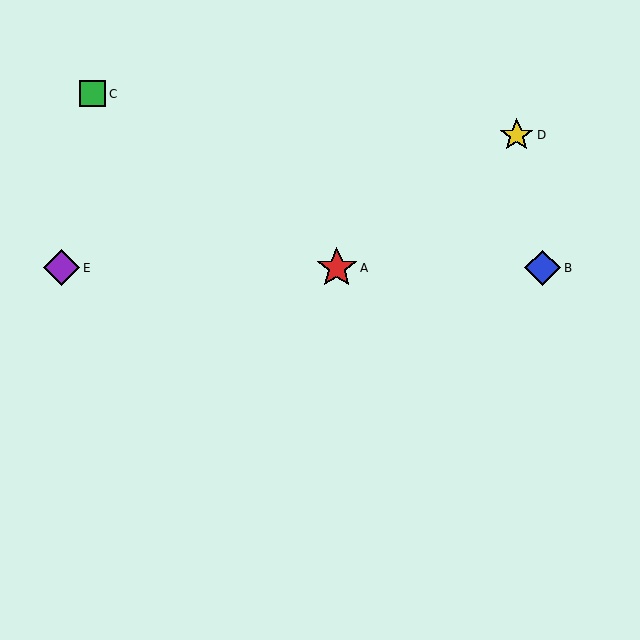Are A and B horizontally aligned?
Yes, both are at y≈268.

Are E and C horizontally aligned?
No, E is at y≈268 and C is at y≈94.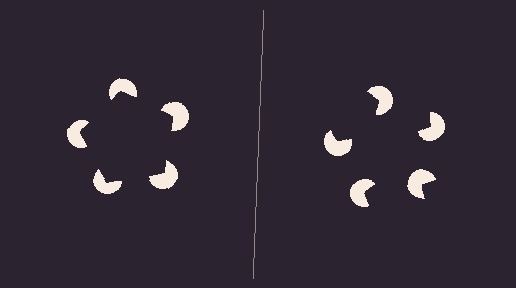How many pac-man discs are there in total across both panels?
10 — 5 on each side.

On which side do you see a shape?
An illusory pentagon appears on the left side. On the right side the wedge cuts are rotated, so no coherent shape forms.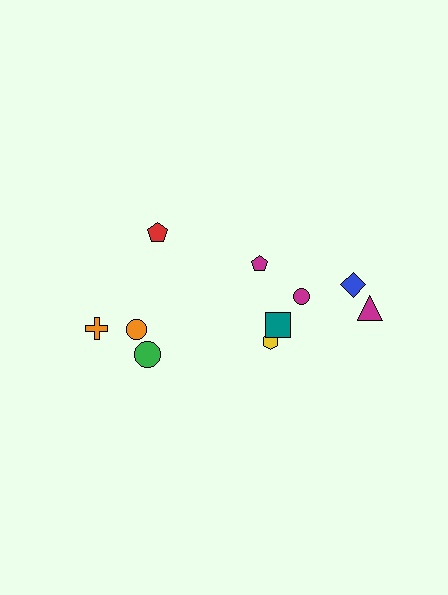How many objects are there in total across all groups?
There are 10 objects.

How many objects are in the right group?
There are 6 objects.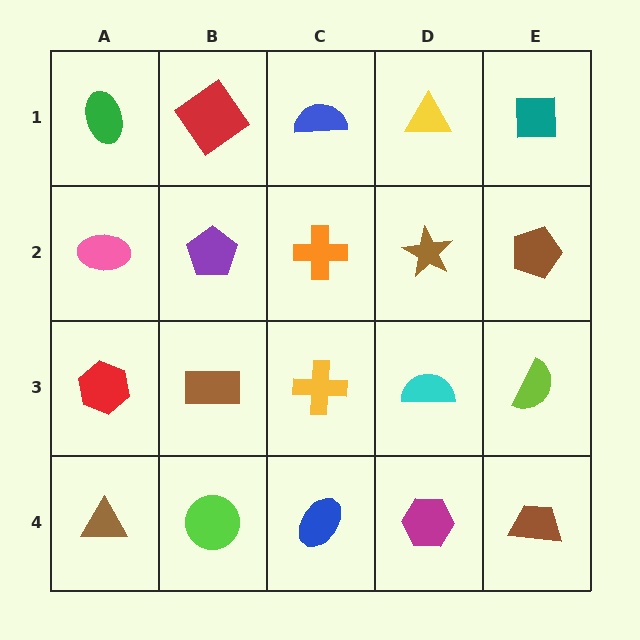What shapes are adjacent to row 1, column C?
An orange cross (row 2, column C), a red diamond (row 1, column B), a yellow triangle (row 1, column D).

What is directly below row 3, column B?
A lime circle.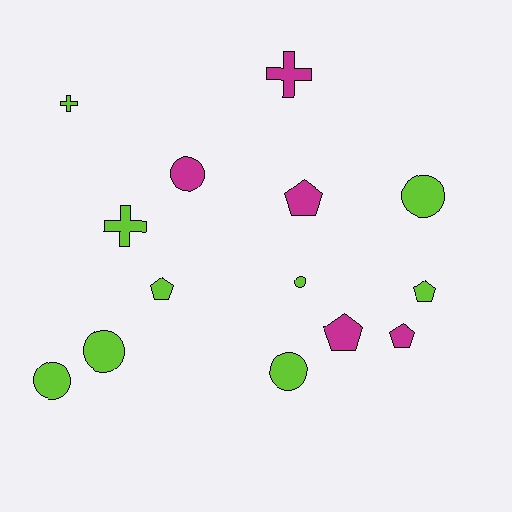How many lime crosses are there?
There are 2 lime crosses.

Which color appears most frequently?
Lime, with 9 objects.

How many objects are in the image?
There are 14 objects.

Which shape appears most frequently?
Circle, with 6 objects.